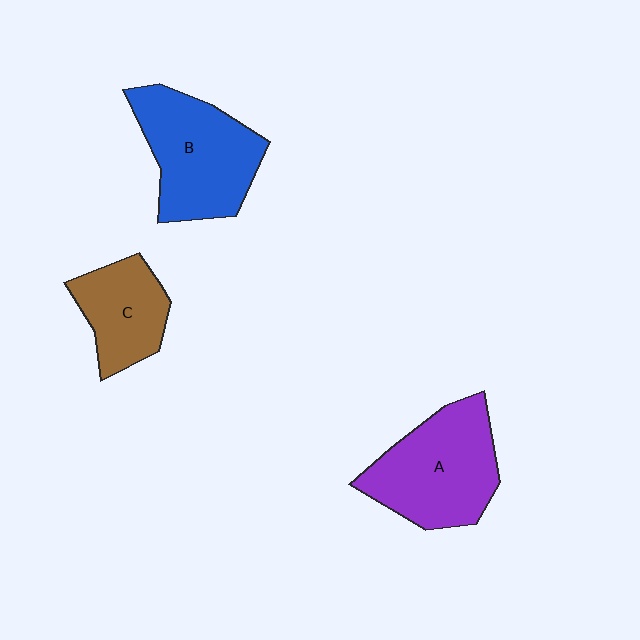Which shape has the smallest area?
Shape C (brown).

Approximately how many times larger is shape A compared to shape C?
Approximately 1.6 times.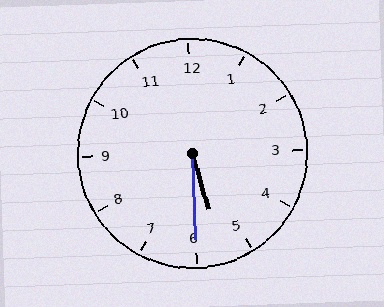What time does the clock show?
5:30.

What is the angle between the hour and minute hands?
Approximately 15 degrees.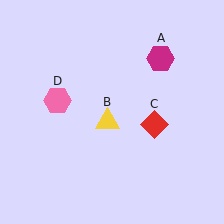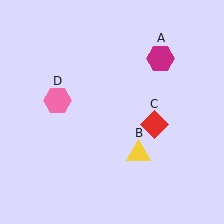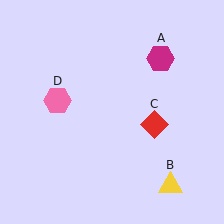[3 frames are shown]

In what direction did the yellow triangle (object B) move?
The yellow triangle (object B) moved down and to the right.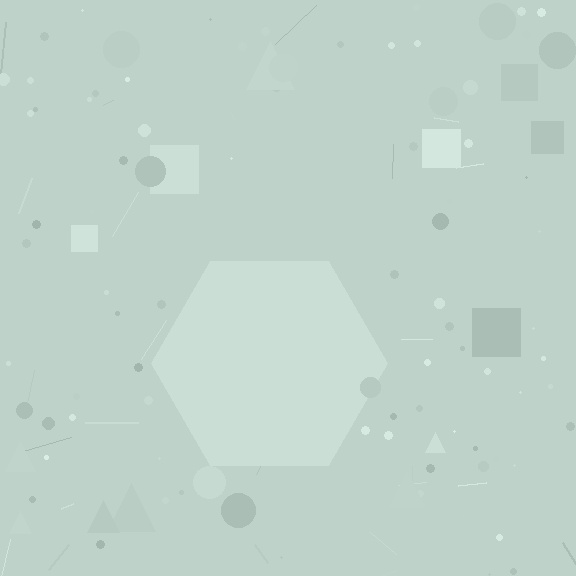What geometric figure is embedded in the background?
A hexagon is embedded in the background.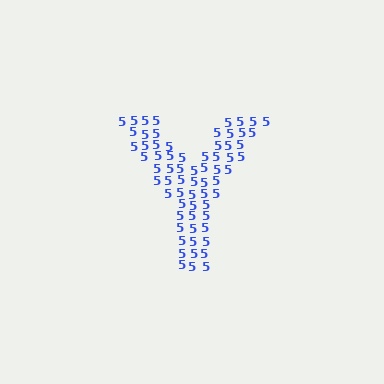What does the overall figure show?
The overall figure shows the letter Y.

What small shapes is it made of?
It is made of small digit 5's.